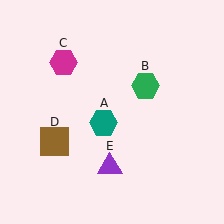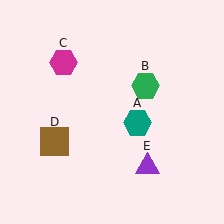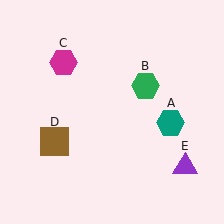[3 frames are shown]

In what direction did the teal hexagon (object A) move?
The teal hexagon (object A) moved right.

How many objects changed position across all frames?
2 objects changed position: teal hexagon (object A), purple triangle (object E).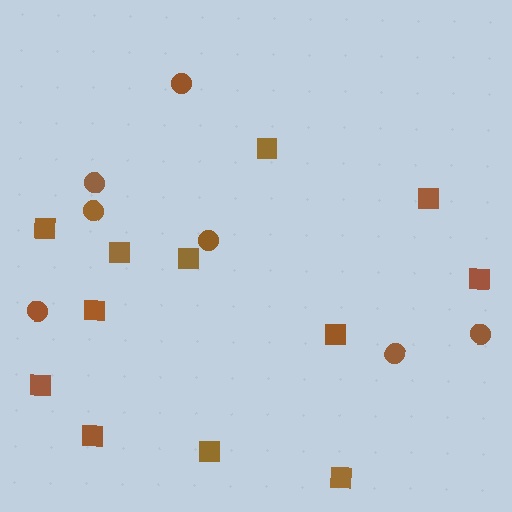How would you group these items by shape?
There are 2 groups: one group of squares (12) and one group of circles (7).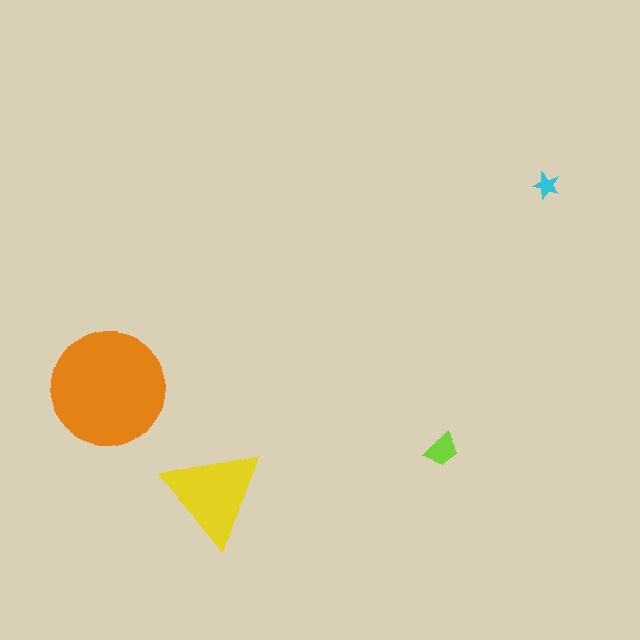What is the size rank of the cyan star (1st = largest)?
4th.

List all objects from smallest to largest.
The cyan star, the lime trapezoid, the yellow triangle, the orange circle.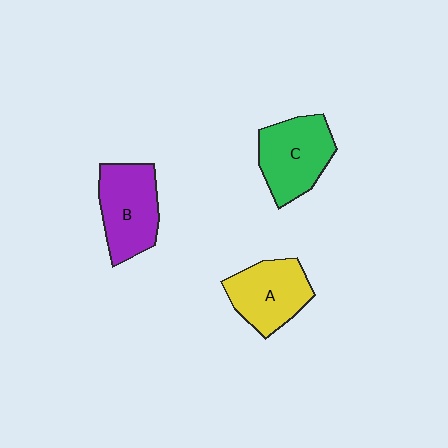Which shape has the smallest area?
Shape A (yellow).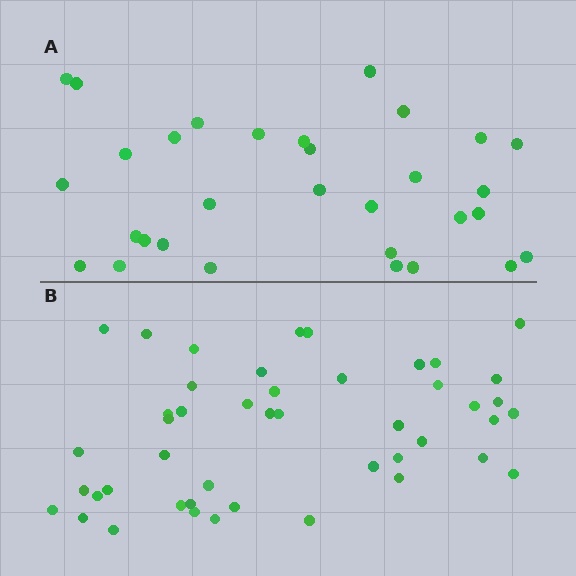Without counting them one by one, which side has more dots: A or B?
Region B (the bottom region) has more dots.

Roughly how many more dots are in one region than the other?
Region B has approximately 15 more dots than region A.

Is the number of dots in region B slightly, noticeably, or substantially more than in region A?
Region B has substantially more. The ratio is roughly 1.5 to 1.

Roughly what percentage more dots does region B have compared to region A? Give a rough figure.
About 50% more.